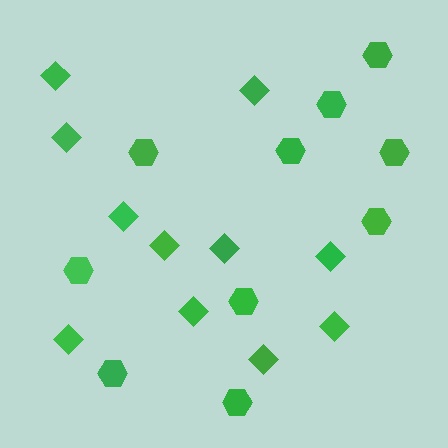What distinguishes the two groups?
There are 2 groups: one group of hexagons (10) and one group of diamonds (11).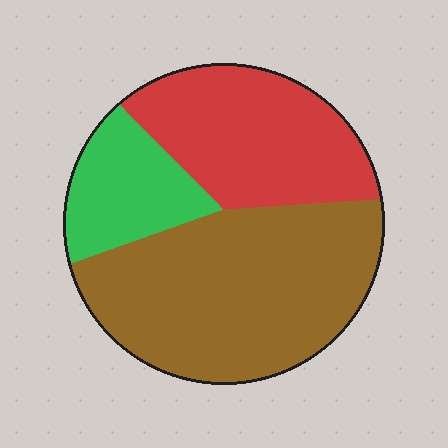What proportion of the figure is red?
Red covers around 30% of the figure.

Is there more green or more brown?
Brown.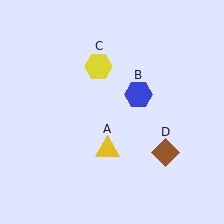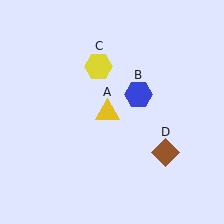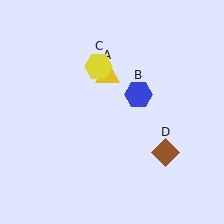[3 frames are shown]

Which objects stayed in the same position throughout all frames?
Blue hexagon (object B) and yellow hexagon (object C) and brown diamond (object D) remained stationary.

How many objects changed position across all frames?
1 object changed position: yellow triangle (object A).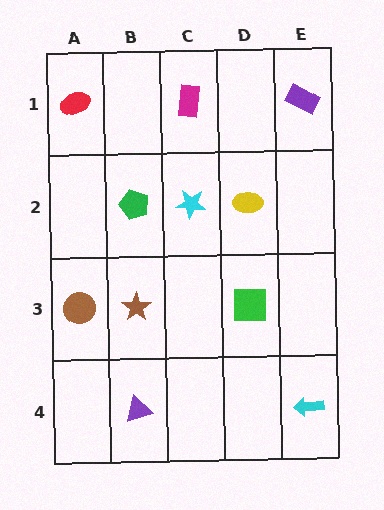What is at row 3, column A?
A brown circle.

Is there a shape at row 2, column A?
No, that cell is empty.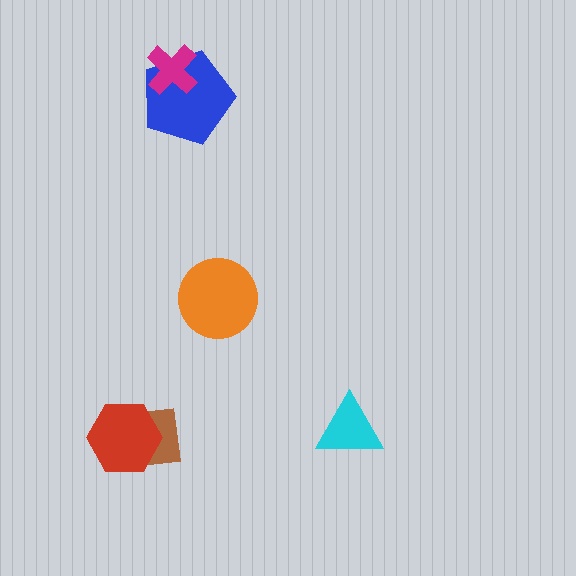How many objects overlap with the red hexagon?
1 object overlaps with the red hexagon.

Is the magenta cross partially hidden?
No, no other shape covers it.